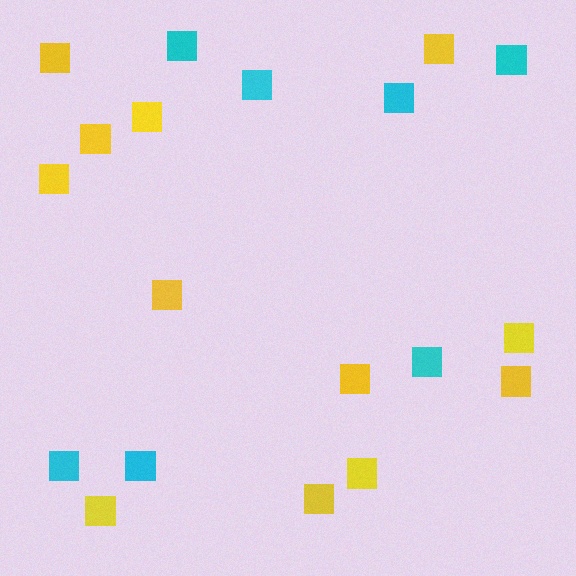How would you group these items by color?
There are 2 groups: one group of yellow squares (12) and one group of cyan squares (7).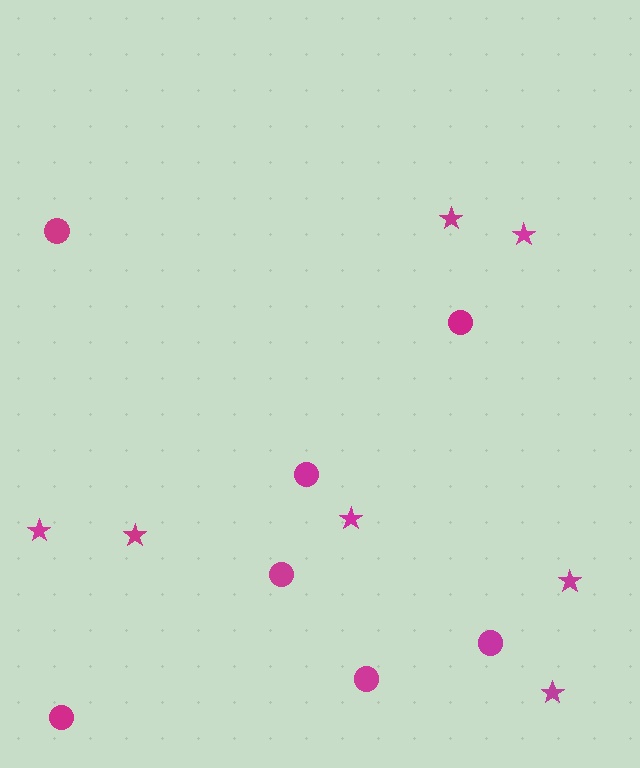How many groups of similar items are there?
There are 2 groups: one group of circles (7) and one group of stars (7).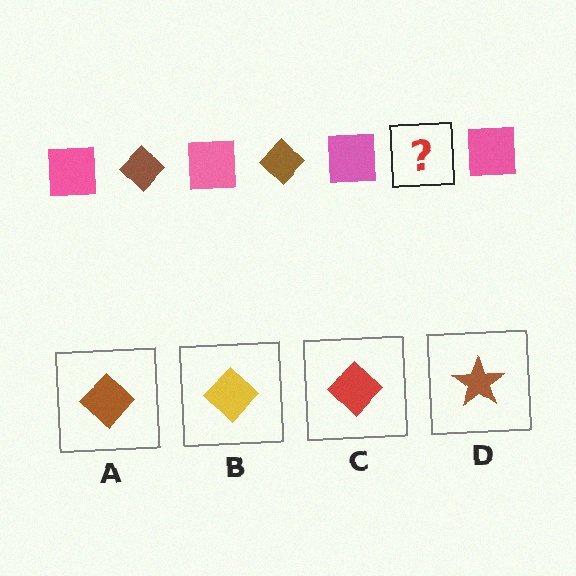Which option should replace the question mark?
Option A.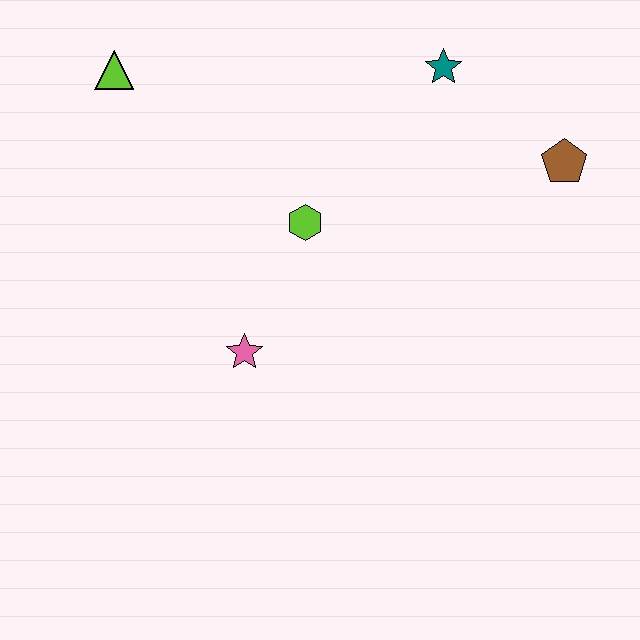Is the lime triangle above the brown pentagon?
Yes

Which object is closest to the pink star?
The lime hexagon is closest to the pink star.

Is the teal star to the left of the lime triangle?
No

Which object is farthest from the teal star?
The pink star is farthest from the teal star.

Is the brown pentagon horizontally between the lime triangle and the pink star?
No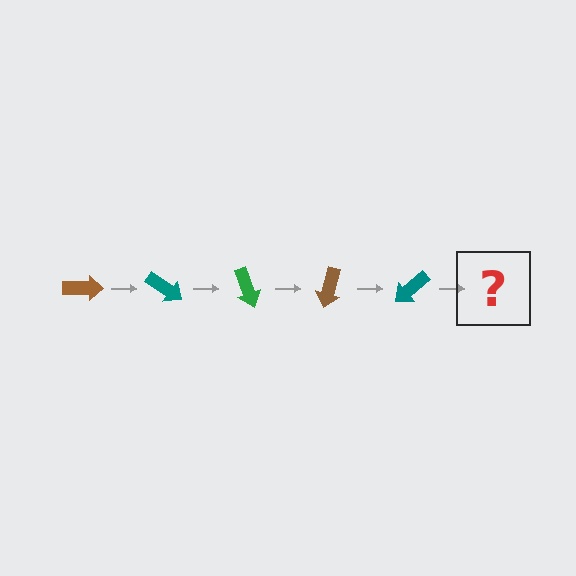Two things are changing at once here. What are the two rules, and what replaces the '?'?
The two rules are that it rotates 35 degrees each step and the color cycles through brown, teal, and green. The '?' should be a green arrow, rotated 175 degrees from the start.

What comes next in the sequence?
The next element should be a green arrow, rotated 175 degrees from the start.